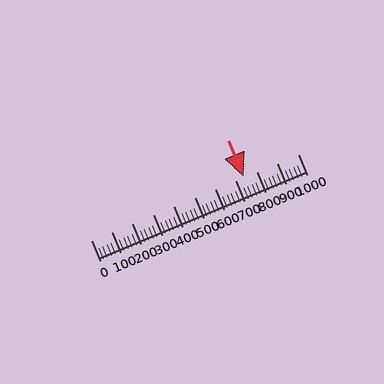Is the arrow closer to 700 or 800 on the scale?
The arrow is closer to 700.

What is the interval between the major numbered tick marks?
The major tick marks are spaced 100 units apart.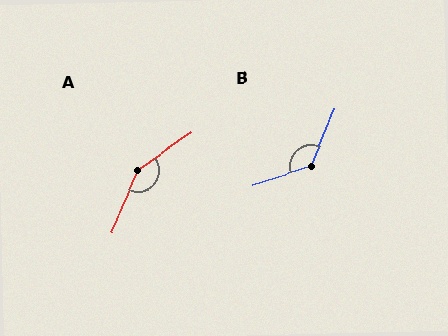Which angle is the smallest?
B, at approximately 131 degrees.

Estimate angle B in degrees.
Approximately 131 degrees.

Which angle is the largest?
A, at approximately 148 degrees.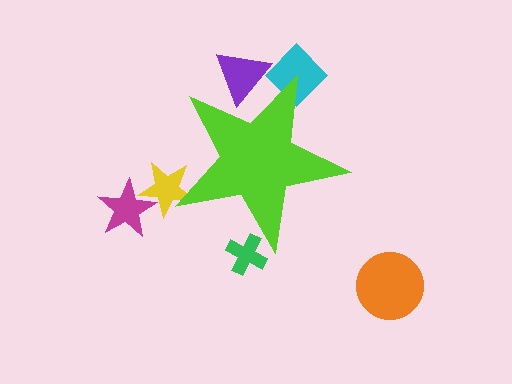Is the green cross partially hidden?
Yes, the green cross is partially hidden behind the lime star.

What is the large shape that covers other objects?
A lime star.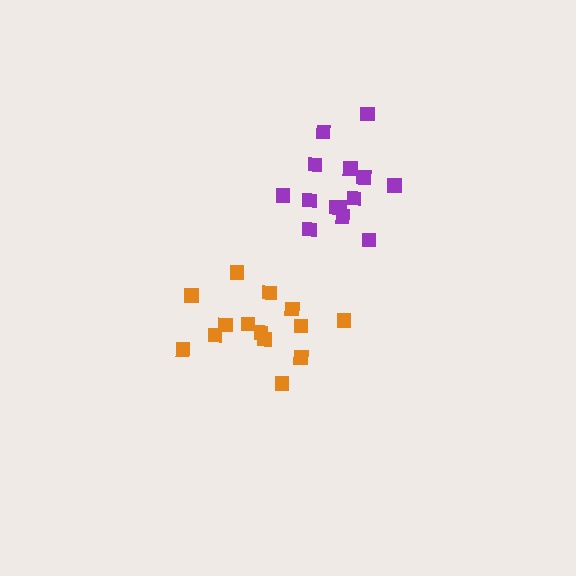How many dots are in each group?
Group 1: 14 dots, Group 2: 14 dots (28 total).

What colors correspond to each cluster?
The clusters are colored: purple, orange.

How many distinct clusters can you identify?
There are 2 distinct clusters.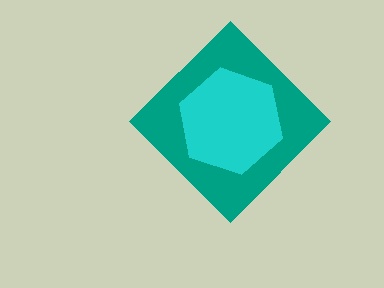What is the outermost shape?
The teal diamond.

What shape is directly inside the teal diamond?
The cyan hexagon.